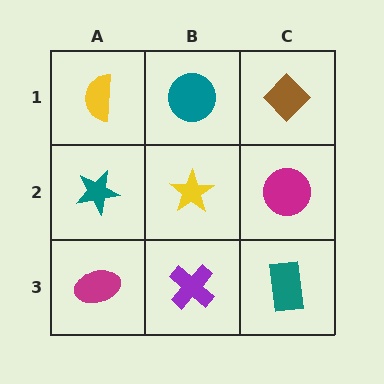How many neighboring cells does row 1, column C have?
2.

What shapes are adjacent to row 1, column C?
A magenta circle (row 2, column C), a teal circle (row 1, column B).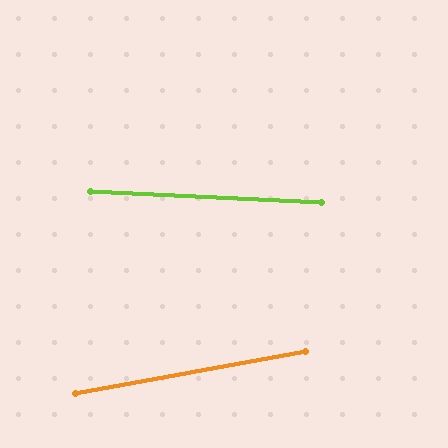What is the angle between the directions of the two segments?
Approximately 13 degrees.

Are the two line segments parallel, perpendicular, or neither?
Neither parallel nor perpendicular — they differ by about 13°.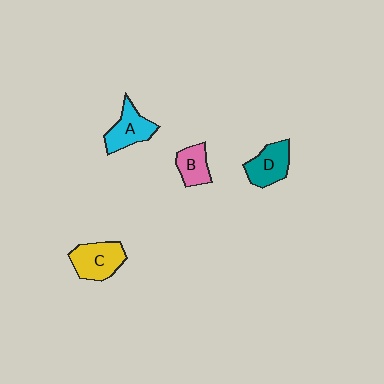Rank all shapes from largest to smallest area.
From largest to smallest: C (yellow), A (cyan), D (teal), B (pink).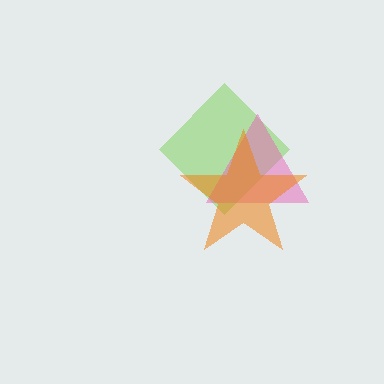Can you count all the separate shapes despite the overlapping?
Yes, there are 3 separate shapes.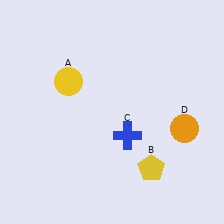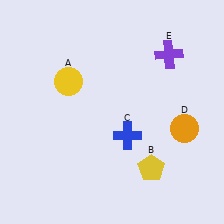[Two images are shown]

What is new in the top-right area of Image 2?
A purple cross (E) was added in the top-right area of Image 2.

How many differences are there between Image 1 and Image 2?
There is 1 difference between the two images.